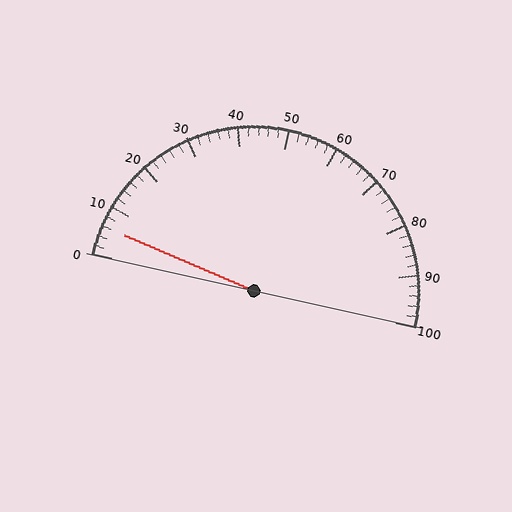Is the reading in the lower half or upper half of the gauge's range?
The reading is in the lower half of the range (0 to 100).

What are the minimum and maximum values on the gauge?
The gauge ranges from 0 to 100.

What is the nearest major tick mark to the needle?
The nearest major tick mark is 10.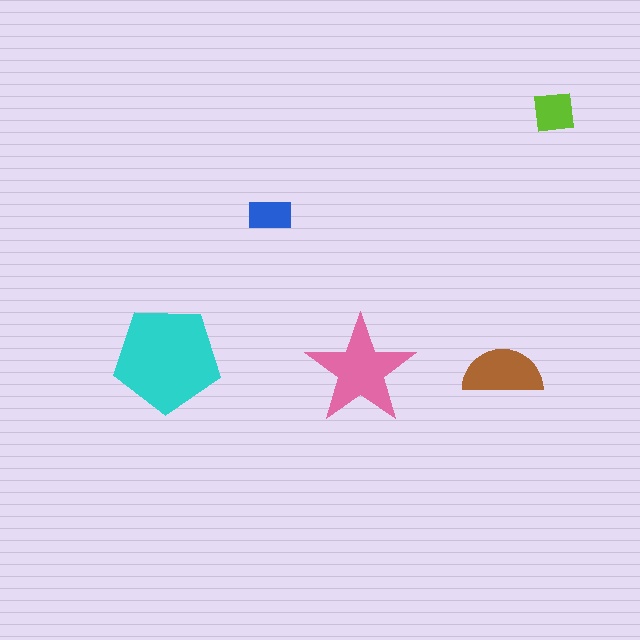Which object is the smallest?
The blue rectangle.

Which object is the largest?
The cyan pentagon.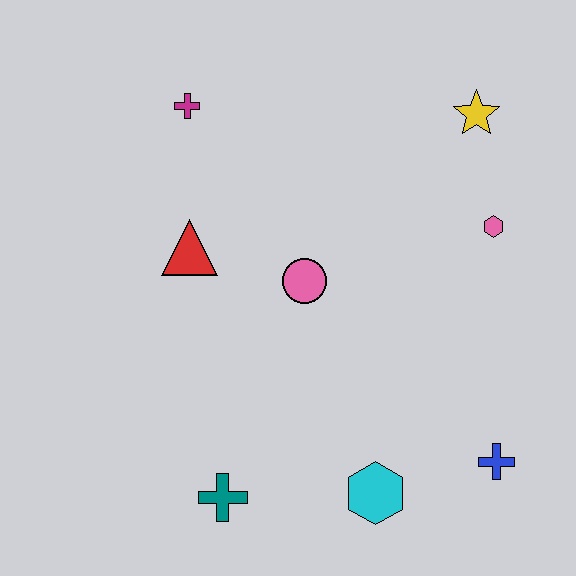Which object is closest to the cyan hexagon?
The blue cross is closest to the cyan hexagon.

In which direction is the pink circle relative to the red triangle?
The pink circle is to the right of the red triangle.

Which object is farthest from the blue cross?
The magenta cross is farthest from the blue cross.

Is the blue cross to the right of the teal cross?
Yes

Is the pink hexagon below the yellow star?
Yes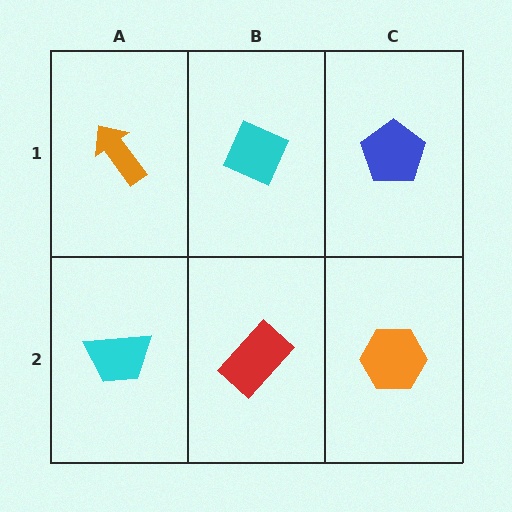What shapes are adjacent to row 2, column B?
A cyan diamond (row 1, column B), a cyan trapezoid (row 2, column A), an orange hexagon (row 2, column C).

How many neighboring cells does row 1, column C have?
2.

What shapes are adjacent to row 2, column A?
An orange arrow (row 1, column A), a red rectangle (row 2, column B).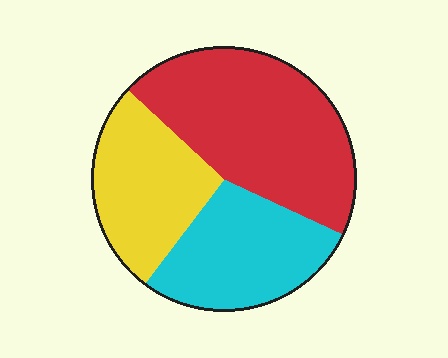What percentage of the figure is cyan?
Cyan takes up about one quarter (1/4) of the figure.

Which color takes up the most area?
Red, at roughly 45%.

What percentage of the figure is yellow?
Yellow covers 27% of the figure.